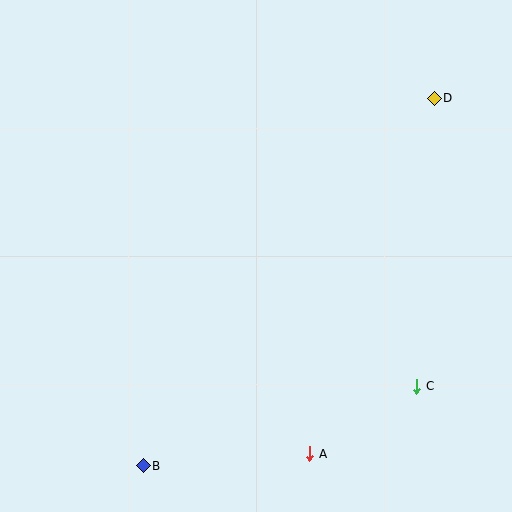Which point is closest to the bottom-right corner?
Point C is closest to the bottom-right corner.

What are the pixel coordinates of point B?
Point B is at (143, 466).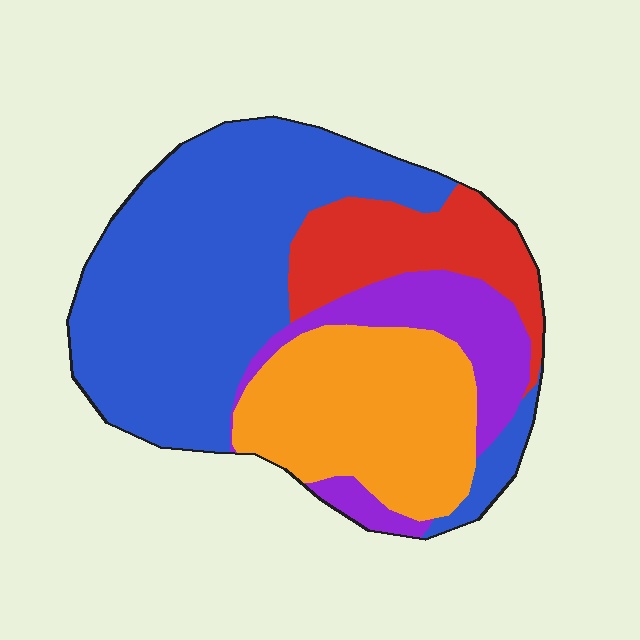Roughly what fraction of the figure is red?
Red takes up about one sixth (1/6) of the figure.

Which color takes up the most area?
Blue, at roughly 45%.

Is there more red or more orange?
Orange.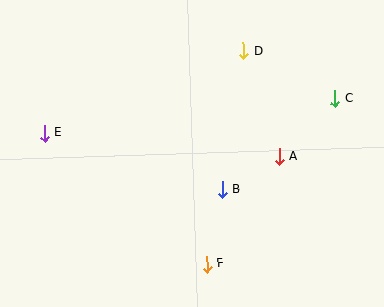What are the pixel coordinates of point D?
Point D is at (244, 51).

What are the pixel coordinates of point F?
Point F is at (207, 264).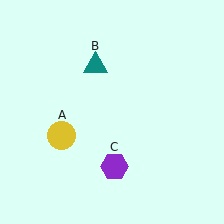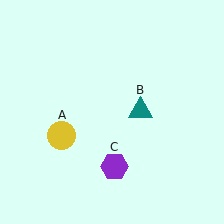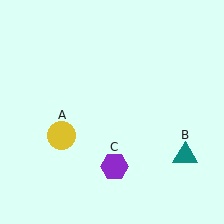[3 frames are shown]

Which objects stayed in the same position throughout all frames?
Yellow circle (object A) and purple hexagon (object C) remained stationary.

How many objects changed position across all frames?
1 object changed position: teal triangle (object B).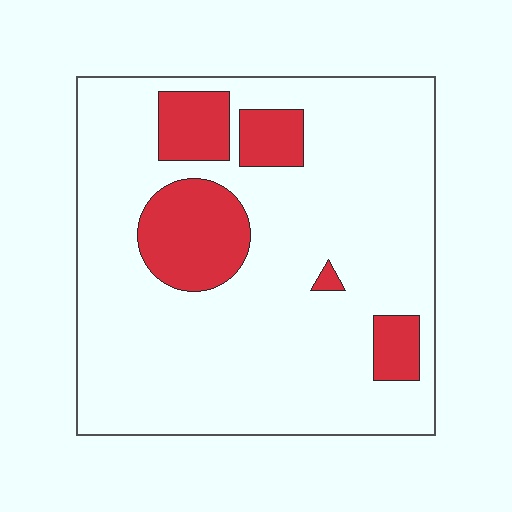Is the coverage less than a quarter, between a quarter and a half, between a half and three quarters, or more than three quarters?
Less than a quarter.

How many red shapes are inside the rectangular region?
5.